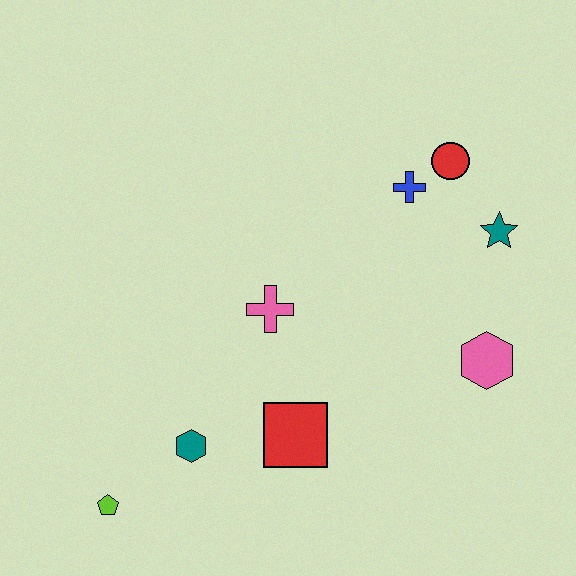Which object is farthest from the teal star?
The lime pentagon is farthest from the teal star.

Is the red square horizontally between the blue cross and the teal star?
No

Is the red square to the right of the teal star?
No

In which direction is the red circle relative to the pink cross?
The red circle is to the right of the pink cross.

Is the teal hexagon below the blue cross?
Yes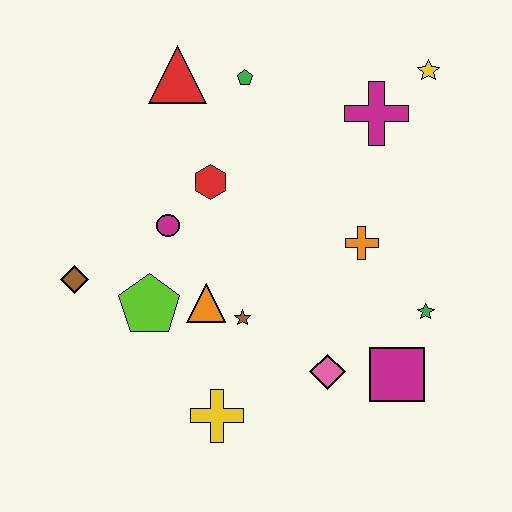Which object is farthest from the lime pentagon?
The yellow star is farthest from the lime pentagon.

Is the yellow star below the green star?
No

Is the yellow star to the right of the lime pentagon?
Yes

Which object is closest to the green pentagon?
The red triangle is closest to the green pentagon.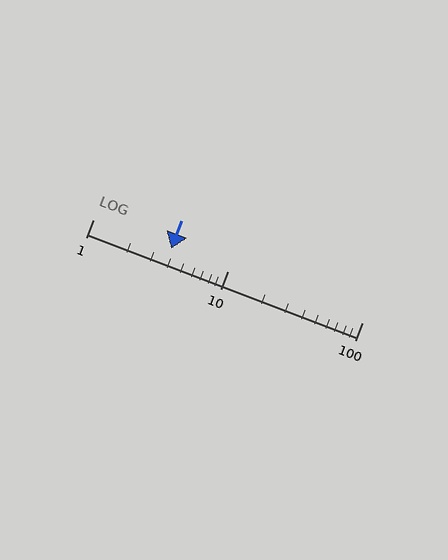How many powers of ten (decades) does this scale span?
The scale spans 2 decades, from 1 to 100.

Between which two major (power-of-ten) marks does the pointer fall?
The pointer is between 1 and 10.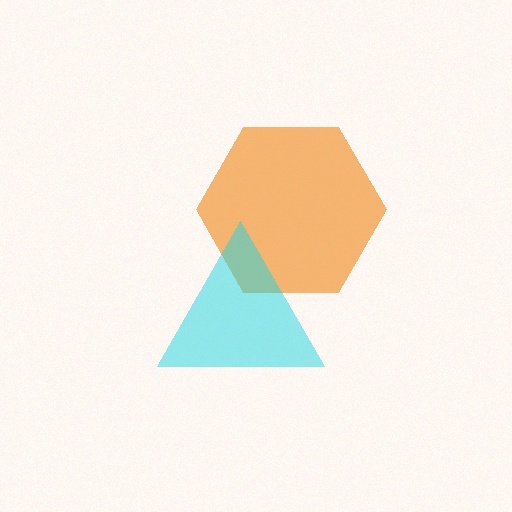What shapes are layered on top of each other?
The layered shapes are: an orange hexagon, a cyan triangle.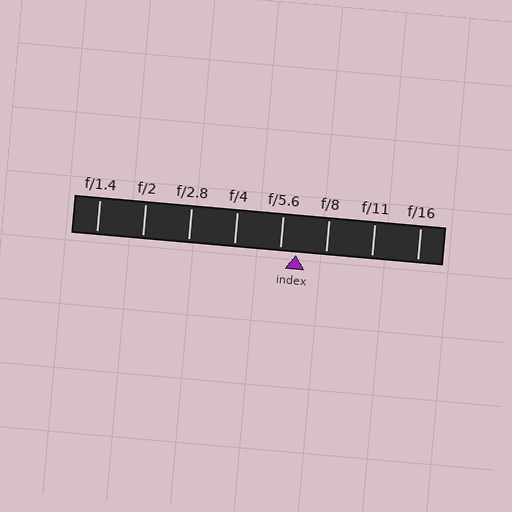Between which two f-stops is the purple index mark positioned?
The index mark is between f/5.6 and f/8.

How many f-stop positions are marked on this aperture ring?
There are 8 f-stop positions marked.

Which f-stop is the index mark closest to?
The index mark is closest to f/5.6.